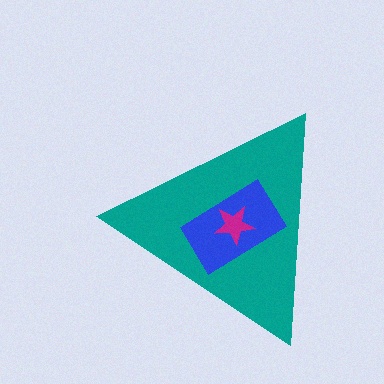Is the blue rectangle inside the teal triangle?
Yes.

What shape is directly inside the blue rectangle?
The magenta star.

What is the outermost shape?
The teal triangle.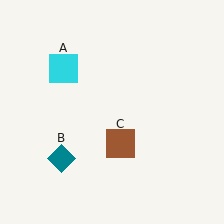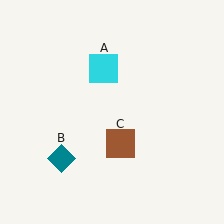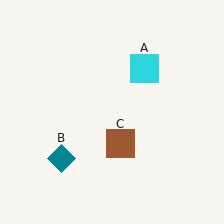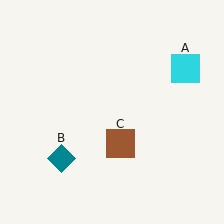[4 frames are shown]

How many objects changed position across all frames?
1 object changed position: cyan square (object A).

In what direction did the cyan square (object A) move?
The cyan square (object A) moved right.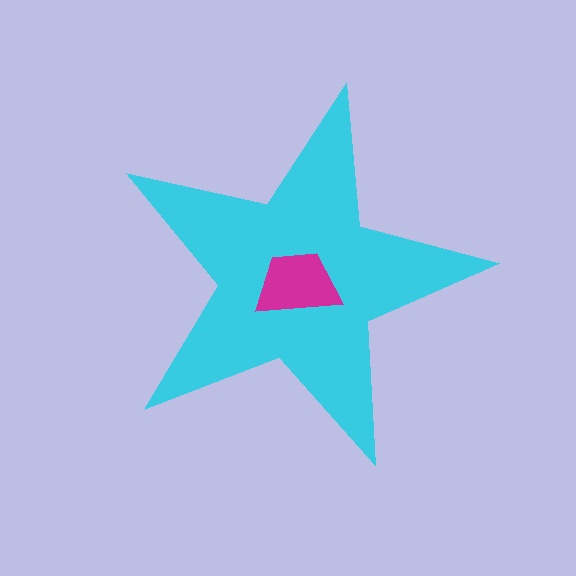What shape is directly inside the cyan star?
The magenta trapezoid.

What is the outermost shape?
The cyan star.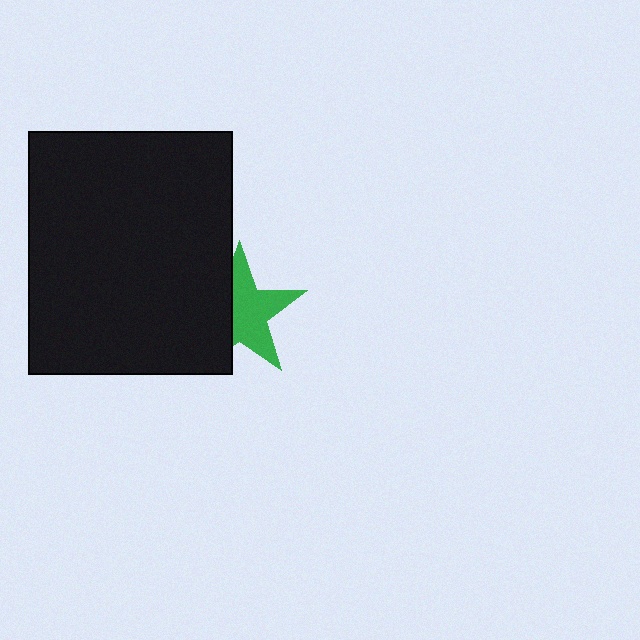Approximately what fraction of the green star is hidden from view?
Roughly 41% of the green star is hidden behind the black rectangle.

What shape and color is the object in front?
The object in front is a black rectangle.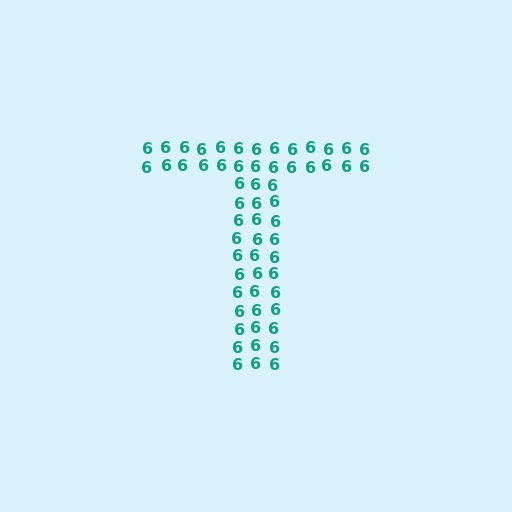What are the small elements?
The small elements are digit 6's.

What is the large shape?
The large shape is the letter T.